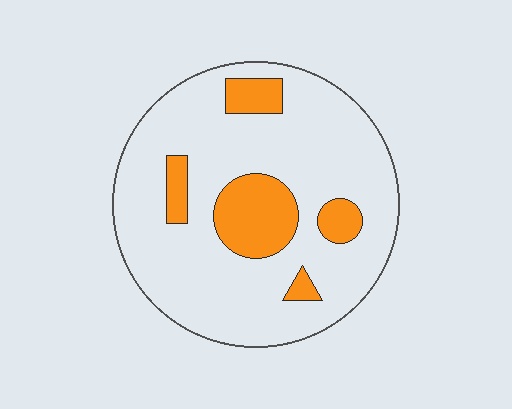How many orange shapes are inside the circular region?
5.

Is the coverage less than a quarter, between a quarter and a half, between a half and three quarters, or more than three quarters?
Less than a quarter.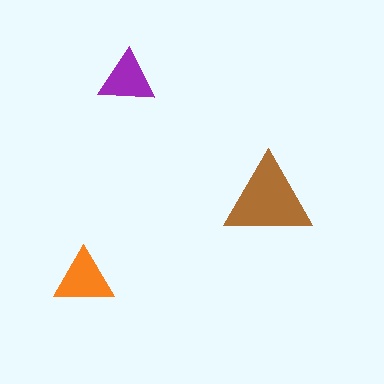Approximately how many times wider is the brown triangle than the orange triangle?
About 1.5 times wider.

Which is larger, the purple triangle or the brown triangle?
The brown one.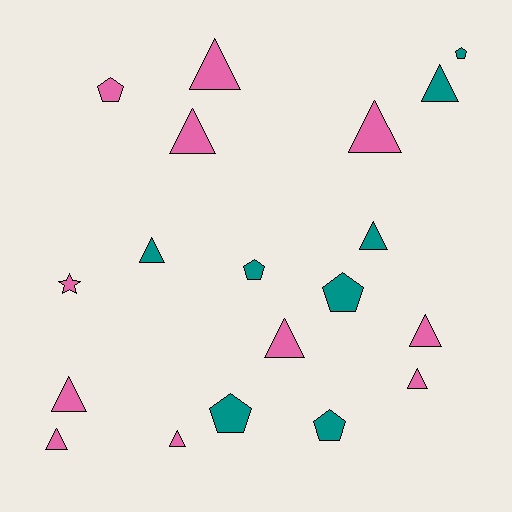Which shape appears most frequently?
Triangle, with 12 objects.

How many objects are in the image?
There are 19 objects.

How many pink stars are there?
There is 1 pink star.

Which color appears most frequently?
Pink, with 11 objects.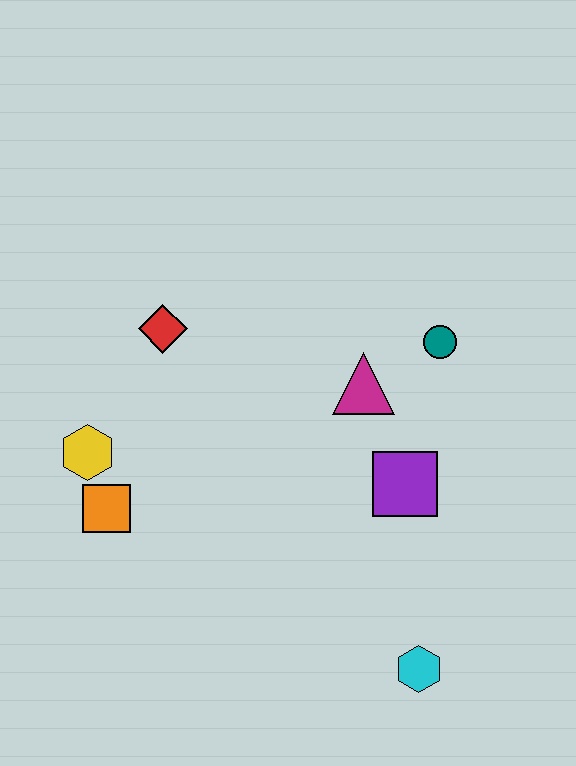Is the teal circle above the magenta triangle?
Yes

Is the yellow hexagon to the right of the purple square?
No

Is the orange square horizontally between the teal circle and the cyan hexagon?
No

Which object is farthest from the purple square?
The yellow hexagon is farthest from the purple square.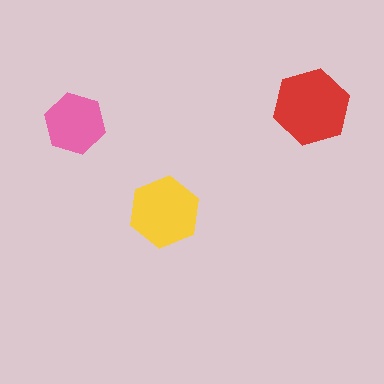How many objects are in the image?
There are 3 objects in the image.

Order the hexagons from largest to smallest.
the red one, the yellow one, the pink one.